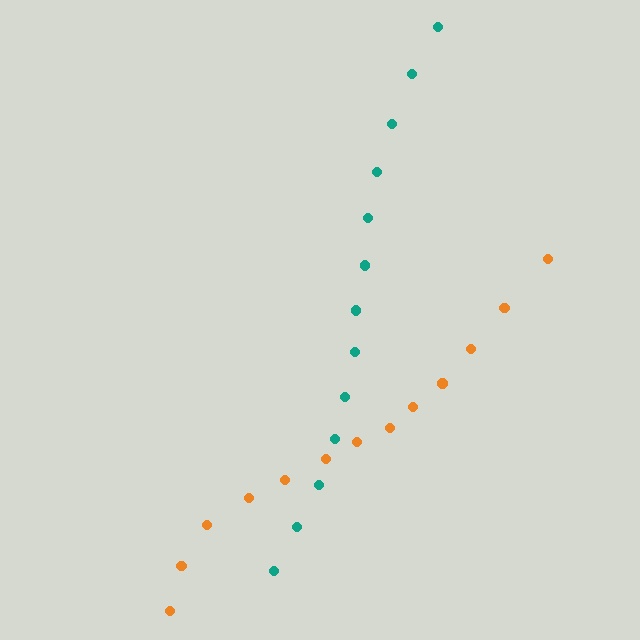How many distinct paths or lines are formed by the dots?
There are 2 distinct paths.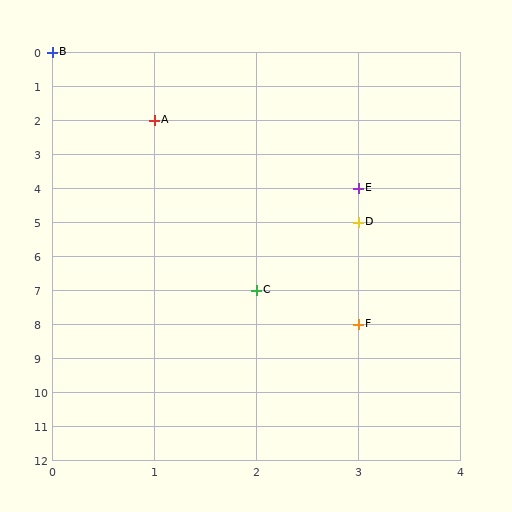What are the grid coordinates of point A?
Point A is at grid coordinates (1, 2).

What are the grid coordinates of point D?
Point D is at grid coordinates (3, 5).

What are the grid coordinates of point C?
Point C is at grid coordinates (2, 7).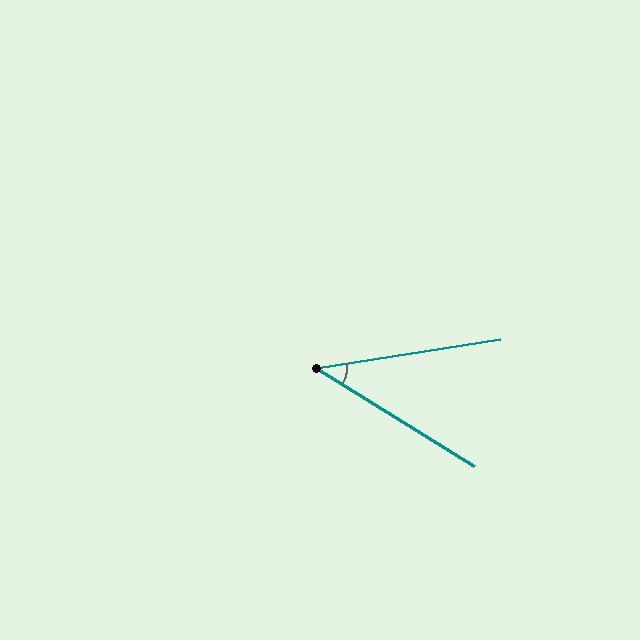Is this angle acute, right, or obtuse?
It is acute.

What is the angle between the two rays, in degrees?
Approximately 41 degrees.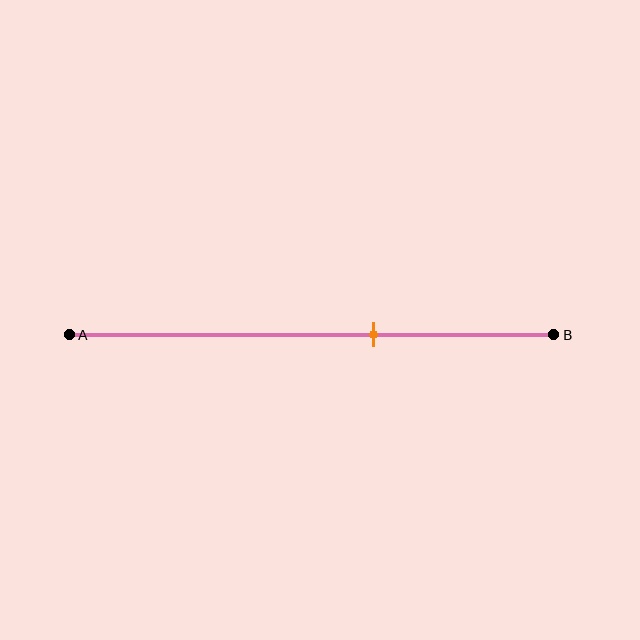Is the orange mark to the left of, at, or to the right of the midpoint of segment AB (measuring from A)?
The orange mark is to the right of the midpoint of segment AB.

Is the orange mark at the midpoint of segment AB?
No, the mark is at about 65% from A, not at the 50% midpoint.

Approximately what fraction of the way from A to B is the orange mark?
The orange mark is approximately 65% of the way from A to B.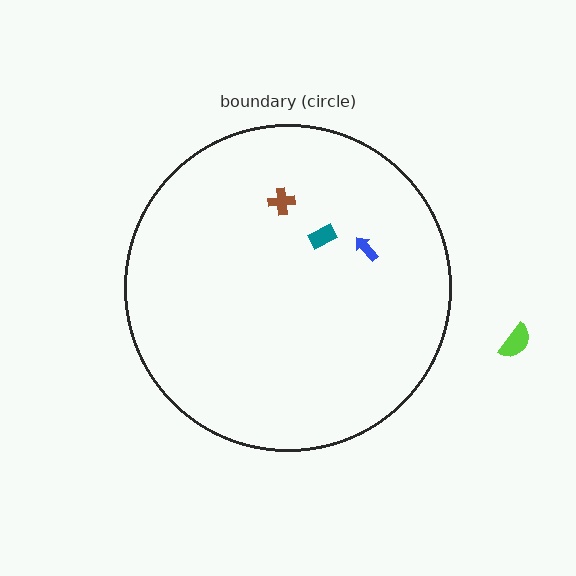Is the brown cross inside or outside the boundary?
Inside.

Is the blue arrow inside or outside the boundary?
Inside.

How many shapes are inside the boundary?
3 inside, 1 outside.